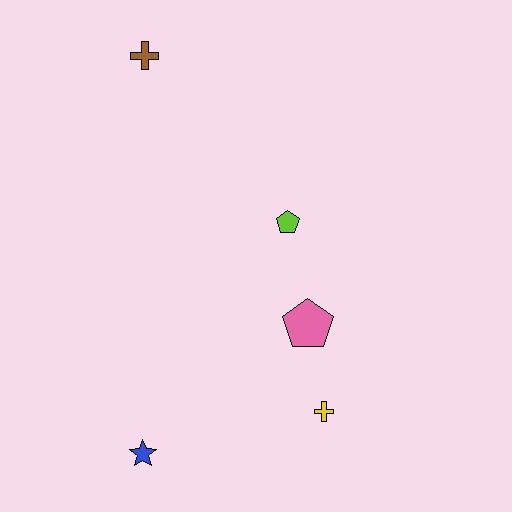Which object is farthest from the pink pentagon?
The brown cross is farthest from the pink pentagon.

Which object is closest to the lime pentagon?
The pink pentagon is closest to the lime pentagon.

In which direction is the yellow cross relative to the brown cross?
The yellow cross is below the brown cross.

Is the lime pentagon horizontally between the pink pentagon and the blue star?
Yes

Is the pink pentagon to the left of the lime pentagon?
No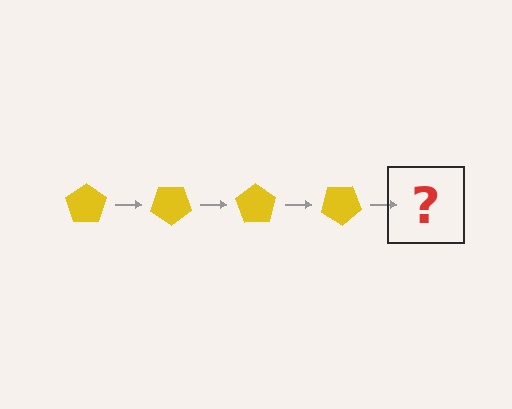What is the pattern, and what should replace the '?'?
The pattern is that the pentagon rotates 35 degrees each step. The '?' should be a yellow pentagon rotated 140 degrees.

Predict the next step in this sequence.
The next step is a yellow pentagon rotated 140 degrees.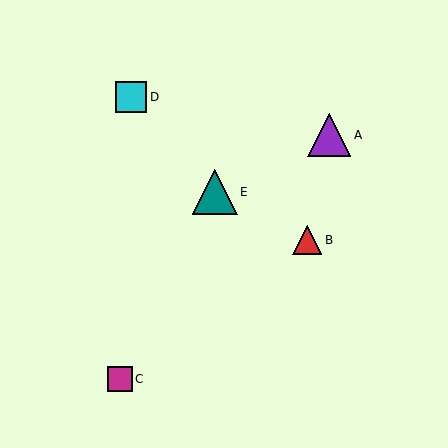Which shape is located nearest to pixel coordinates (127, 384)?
The magenta square (labeled C) at (120, 379) is nearest to that location.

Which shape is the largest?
The teal triangle (labeled E) is the largest.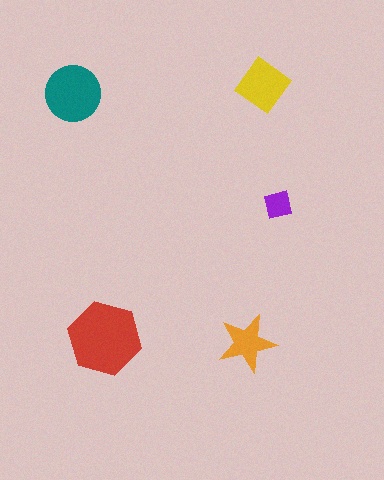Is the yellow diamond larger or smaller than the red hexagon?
Smaller.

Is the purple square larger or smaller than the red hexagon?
Smaller.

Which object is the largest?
The red hexagon.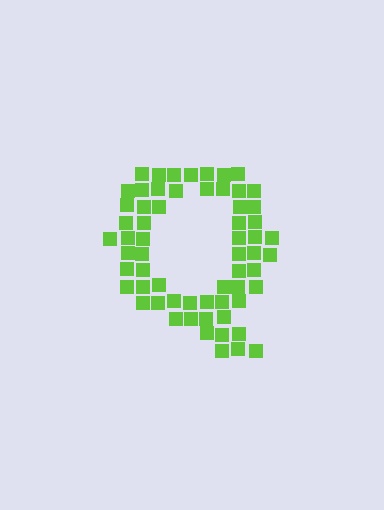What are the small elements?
The small elements are squares.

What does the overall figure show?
The overall figure shows the letter Q.